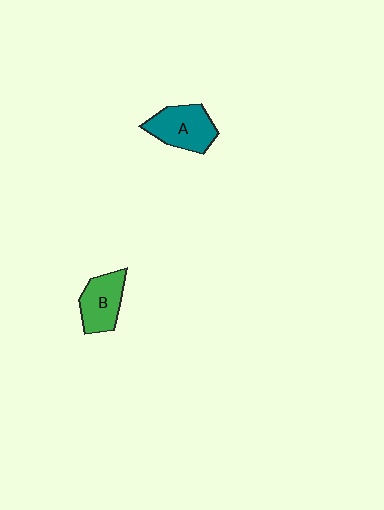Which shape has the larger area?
Shape A (teal).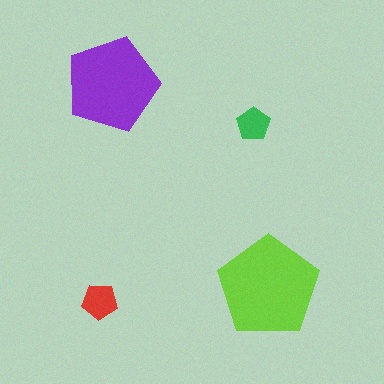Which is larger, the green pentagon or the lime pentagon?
The lime one.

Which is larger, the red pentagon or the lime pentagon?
The lime one.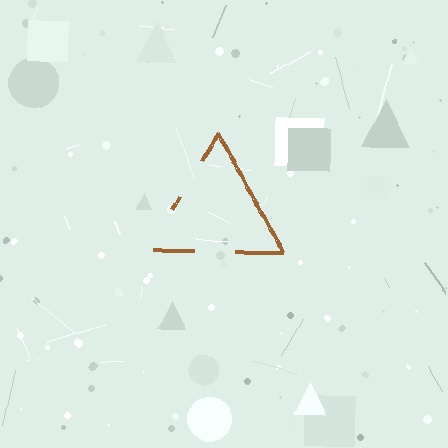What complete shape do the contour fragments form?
The contour fragments form a triangle.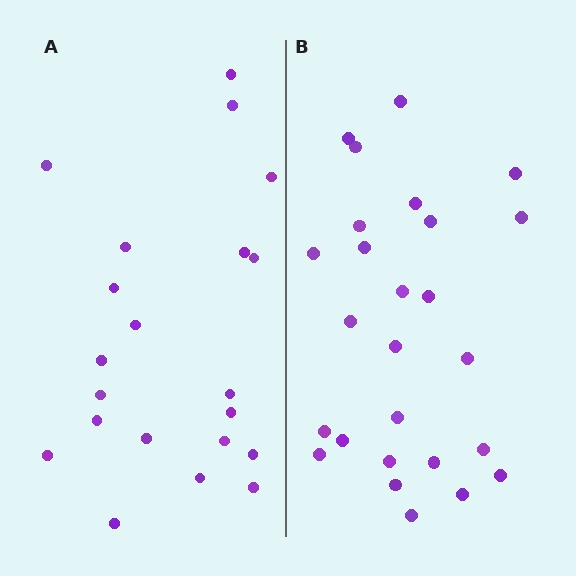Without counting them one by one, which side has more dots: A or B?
Region B (the right region) has more dots.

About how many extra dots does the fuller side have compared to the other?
Region B has about 5 more dots than region A.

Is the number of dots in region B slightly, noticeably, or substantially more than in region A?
Region B has only slightly more — the two regions are fairly close. The ratio is roughly 1.2 to 1.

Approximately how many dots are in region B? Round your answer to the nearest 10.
About 30 dots. (The exact count is 26, which rounds to 30.)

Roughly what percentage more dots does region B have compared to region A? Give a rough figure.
About 25% more.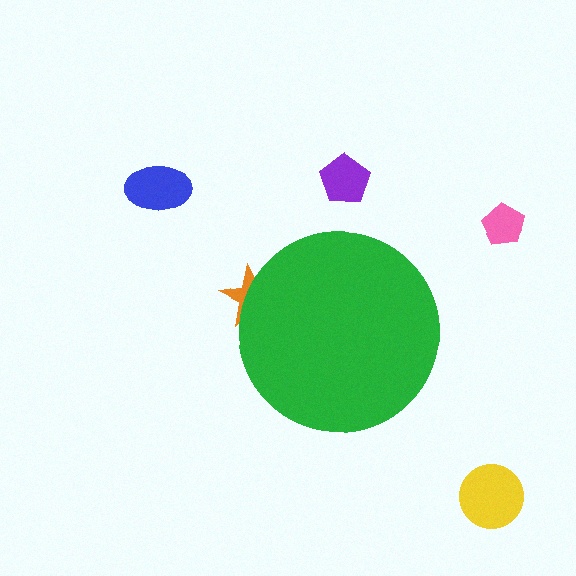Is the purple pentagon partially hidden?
No, the purple pentagon is fully visible.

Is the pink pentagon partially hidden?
No, the pink pentagon is fully visible.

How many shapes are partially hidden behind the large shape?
1 shape is partially hidden.